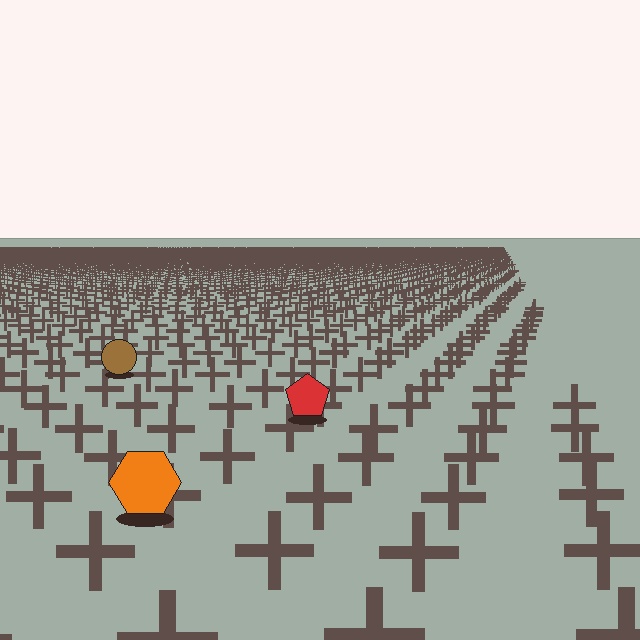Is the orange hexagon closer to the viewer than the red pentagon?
Yes. The orange hexagon is closer — you can tell from the texture gradient: the ground texture is coarser near it.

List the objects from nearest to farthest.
From nearest to farthest: the orange hexagon, the red pentagon, the brown circle.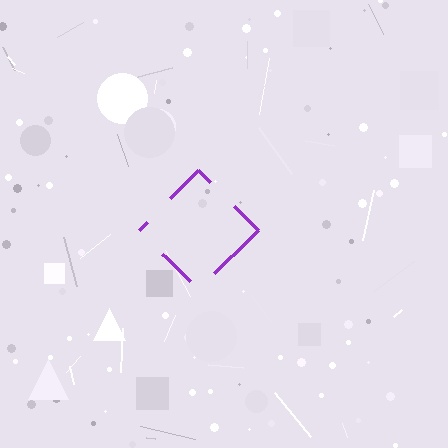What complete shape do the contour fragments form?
The contour fragments form a diamond.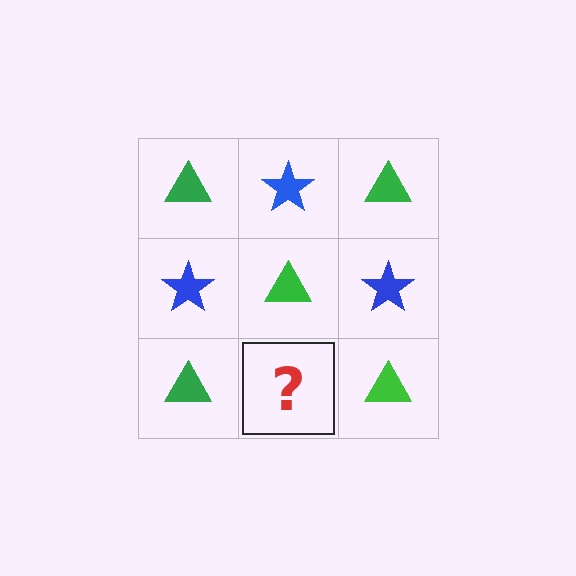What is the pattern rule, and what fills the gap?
The rule is that it alternates green triangle and blue star in a checkerboard pattern. The gap should be filled with a blue star.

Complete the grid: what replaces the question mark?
The question mark should be replaced with a blue star.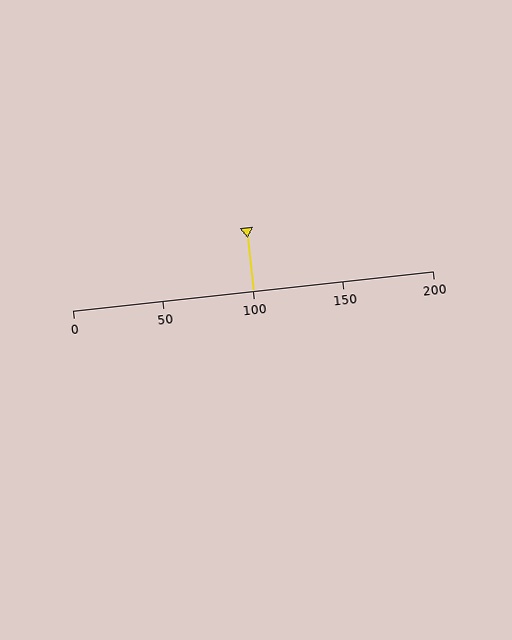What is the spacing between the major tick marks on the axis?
The major ticks are spaced 50 apart.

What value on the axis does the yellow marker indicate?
The marker indicates approximately 100.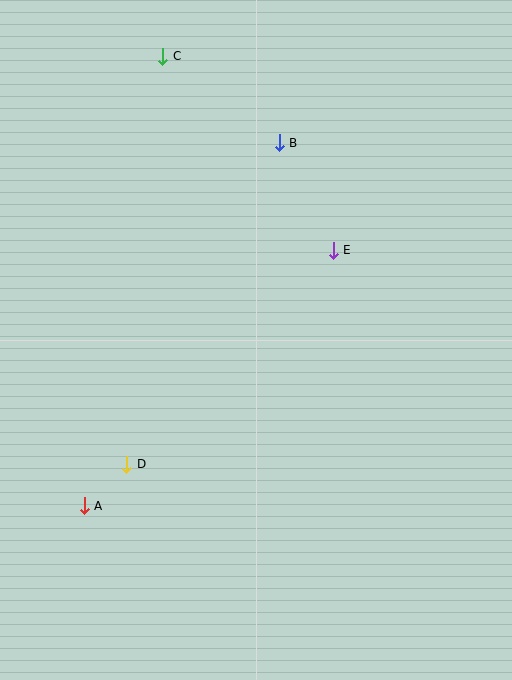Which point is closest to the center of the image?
Point E at (333, 250) is closest to the center.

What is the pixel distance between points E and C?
The distance between E and C is 259 pixels.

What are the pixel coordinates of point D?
Point D is at (127, 464).